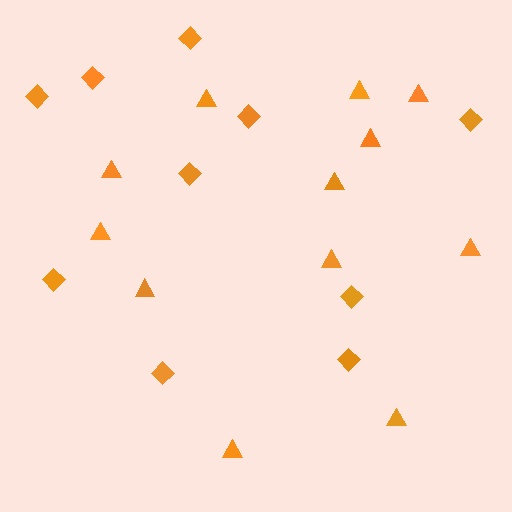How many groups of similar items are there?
There are 2 groups: one group of diamonds (10) and one group of triangles (12).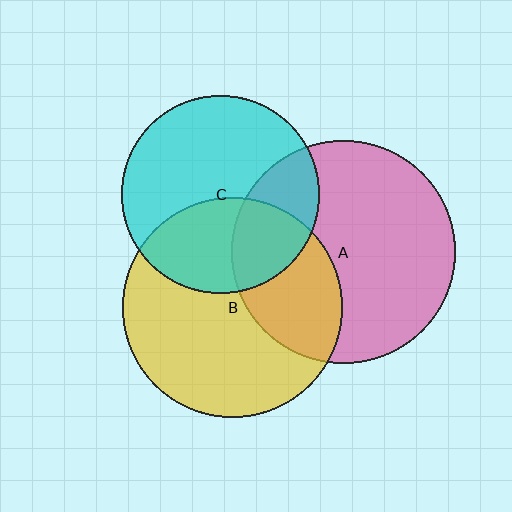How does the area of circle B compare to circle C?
Approximately 1.2 times.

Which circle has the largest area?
Circle A (pink).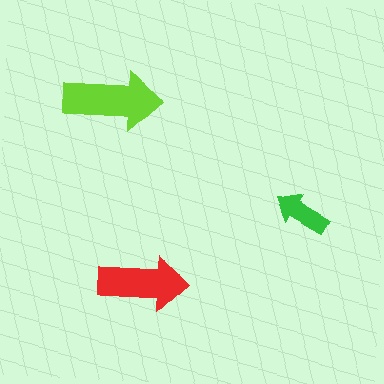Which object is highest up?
The lime arrow is topmost.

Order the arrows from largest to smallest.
the lime one, the red one, the green one.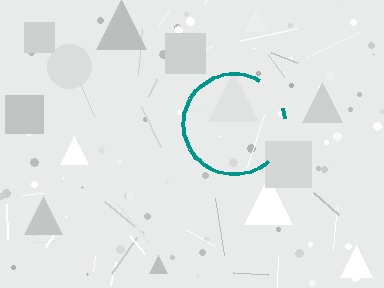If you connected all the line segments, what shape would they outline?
They would outline a circle.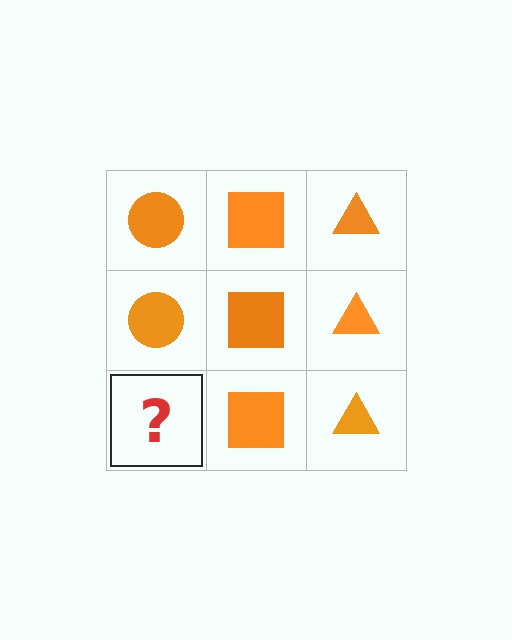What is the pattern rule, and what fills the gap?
The rule is that each column has a consistent shape. The gap should be filled with an orange circle.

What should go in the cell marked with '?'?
The missing cell should contain an orange circle.